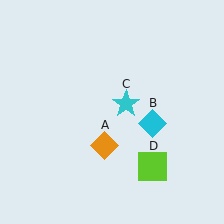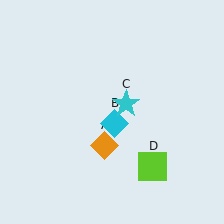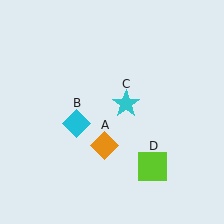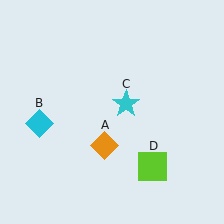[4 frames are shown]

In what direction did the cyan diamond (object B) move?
The cyan diamond (object B) moved left.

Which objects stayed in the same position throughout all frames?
Orange diamond (object A) and cyan star (object C) and lime square (object D) remained stationary.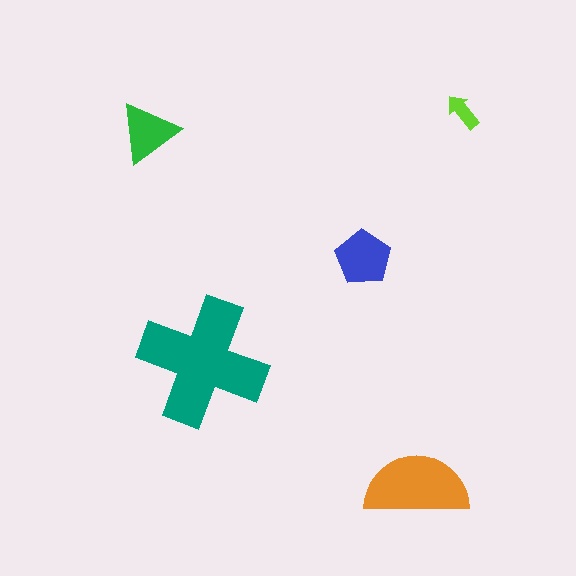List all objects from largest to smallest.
The teal cross, the orange semicircle, the blue pentagon, the green triangle, the lime arrow.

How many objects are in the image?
There are 5 objects in the image.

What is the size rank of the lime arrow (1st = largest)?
5th.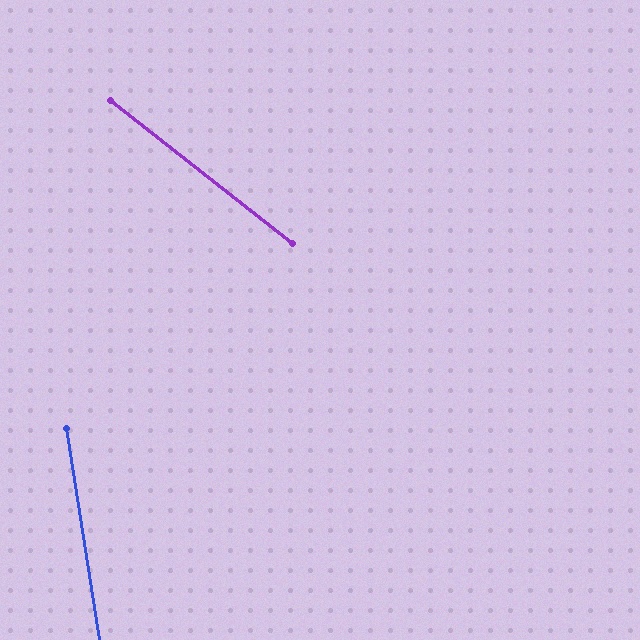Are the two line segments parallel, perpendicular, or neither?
Neither parallel nor perpendicular — they differ by about 43°.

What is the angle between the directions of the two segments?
Approximately 43 degrees.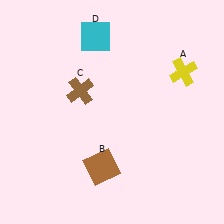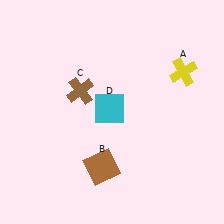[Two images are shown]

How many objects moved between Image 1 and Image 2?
1 object moved between the two images.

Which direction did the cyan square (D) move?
The cyan square (D) moved down.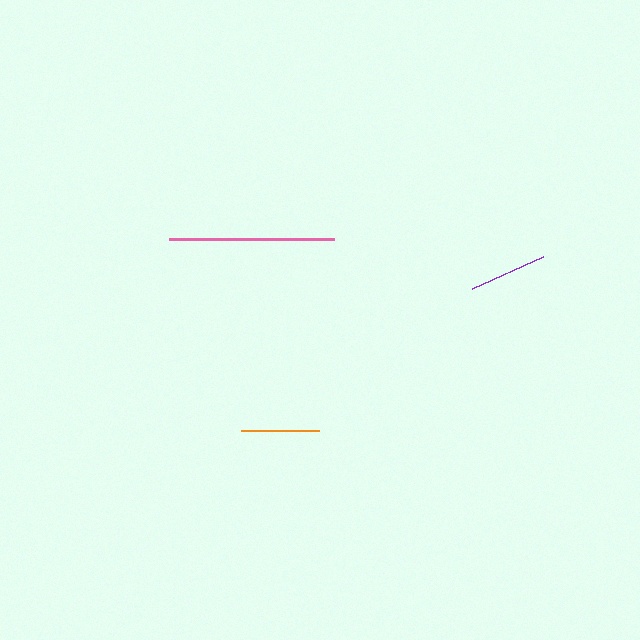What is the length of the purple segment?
The purple segment is approximately 77 pixels long.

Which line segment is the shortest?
The purple line is the shortest at approximately 77 pixels.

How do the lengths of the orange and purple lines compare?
The orange and purple lines are approximately the same length.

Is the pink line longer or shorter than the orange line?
The pink line is longer than the orange line.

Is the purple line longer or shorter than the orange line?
The orange line is longer than the purple line.